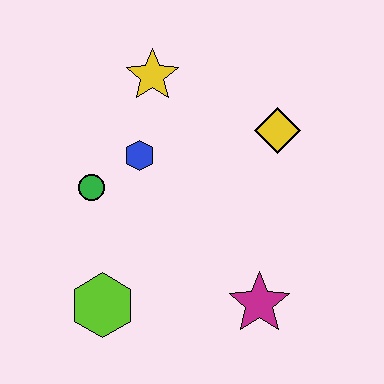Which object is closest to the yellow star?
The blue hexagon is closest to the yellow star.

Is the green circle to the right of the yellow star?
No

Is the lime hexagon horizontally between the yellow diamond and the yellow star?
No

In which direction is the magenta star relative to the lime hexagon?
The magenta star is to the right of the lime hexagon.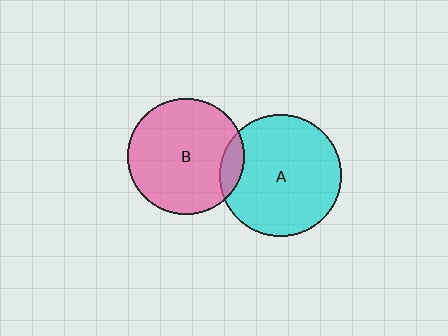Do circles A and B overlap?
Yes.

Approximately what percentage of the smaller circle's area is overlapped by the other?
Approximately 10%.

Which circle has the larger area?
Circle A (cyan).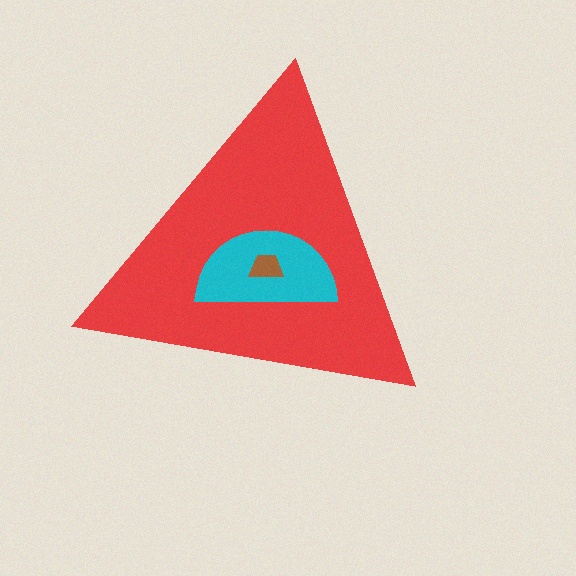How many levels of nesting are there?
3.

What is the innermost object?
The brown trapezoid.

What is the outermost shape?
The red triangle.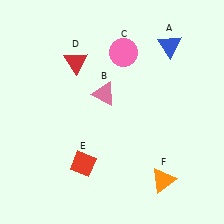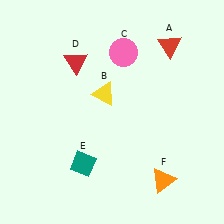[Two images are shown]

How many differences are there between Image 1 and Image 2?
There are 3 differences between the two images.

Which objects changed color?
A changed from blue to red. B changed from pink to yellow. E changed from red to teal.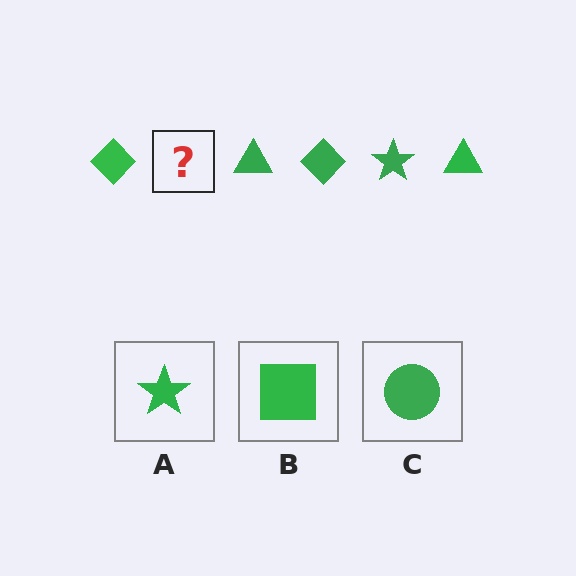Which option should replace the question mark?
Option A.